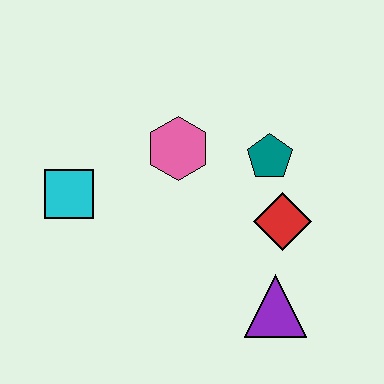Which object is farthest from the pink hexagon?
The purple triangle is farthest from the pink hexagon.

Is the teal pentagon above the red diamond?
Yes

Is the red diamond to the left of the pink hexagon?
No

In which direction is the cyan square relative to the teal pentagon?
The cyan square is to the left of the teal pentagon.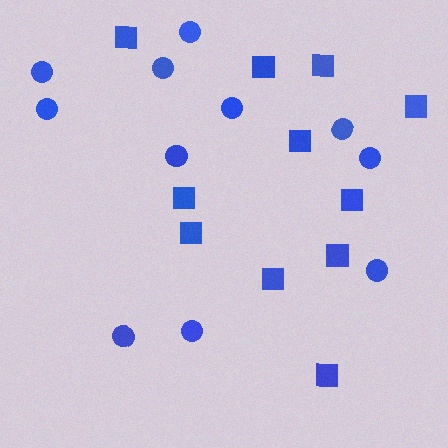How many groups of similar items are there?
There are 2 groups: one group of squares (11) and one group of circles (11).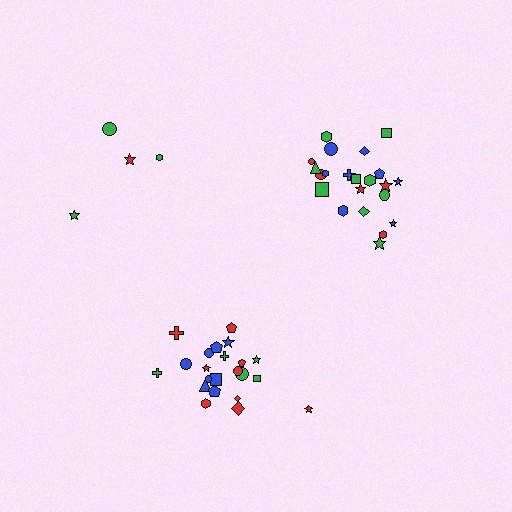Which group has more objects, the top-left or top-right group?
The top-right group.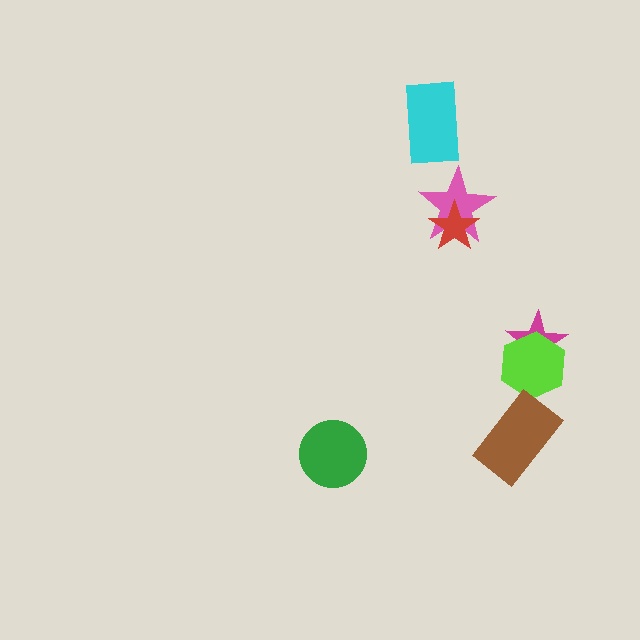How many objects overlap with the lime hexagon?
1 object overlaps with the lime hexagon.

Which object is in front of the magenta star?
The lime hexagon is in front of the magenta star.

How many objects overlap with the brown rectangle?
0 objects overlap with the brown rectangle.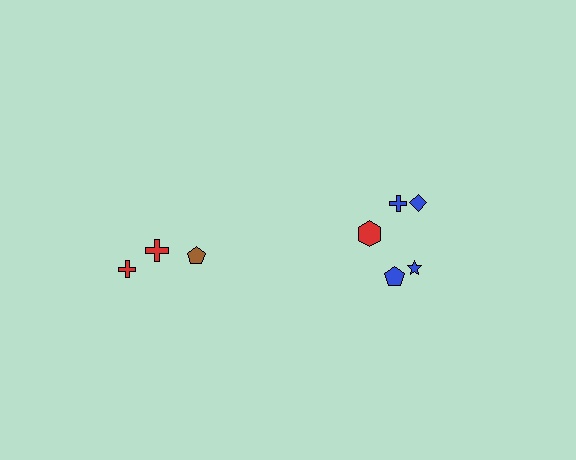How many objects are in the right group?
There are 5 objects.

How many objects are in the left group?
There are 3 objects.